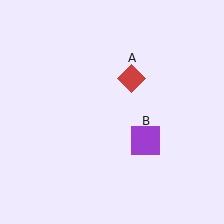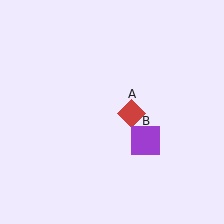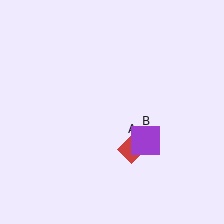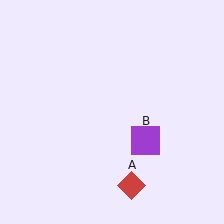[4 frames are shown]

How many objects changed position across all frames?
1 object changed position: red diamond (object A).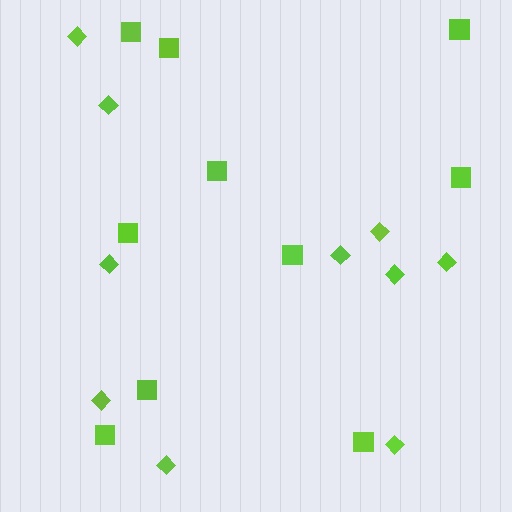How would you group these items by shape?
There are 2 groups: one group of diamonds (10) and one group of squares (10).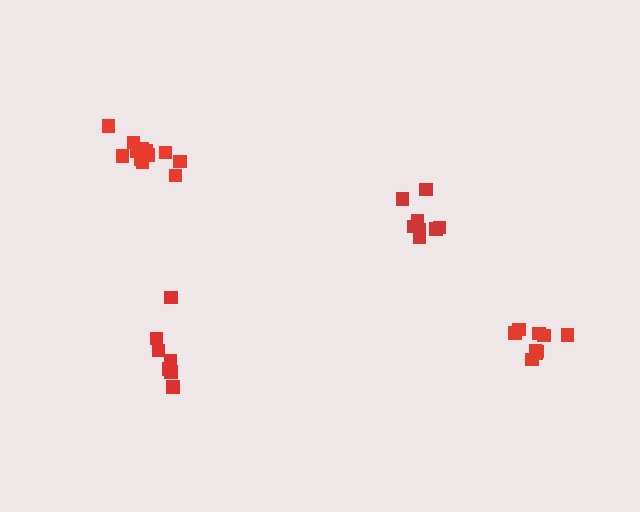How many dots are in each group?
Group 1: 8 dots, Group 2: 13 dots, Group 3: 7 dots, Group 4: 9 dots (37 total).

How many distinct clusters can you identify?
There are 4 distinct clusters.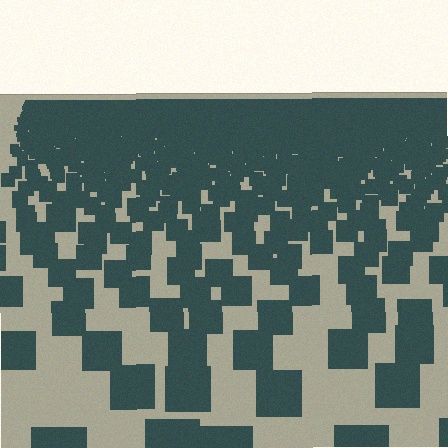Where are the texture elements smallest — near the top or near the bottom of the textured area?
Near the top.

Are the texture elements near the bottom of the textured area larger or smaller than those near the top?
Larger. Near the bottom, elements are closer to the viewer and appear at a bigger on-screen size.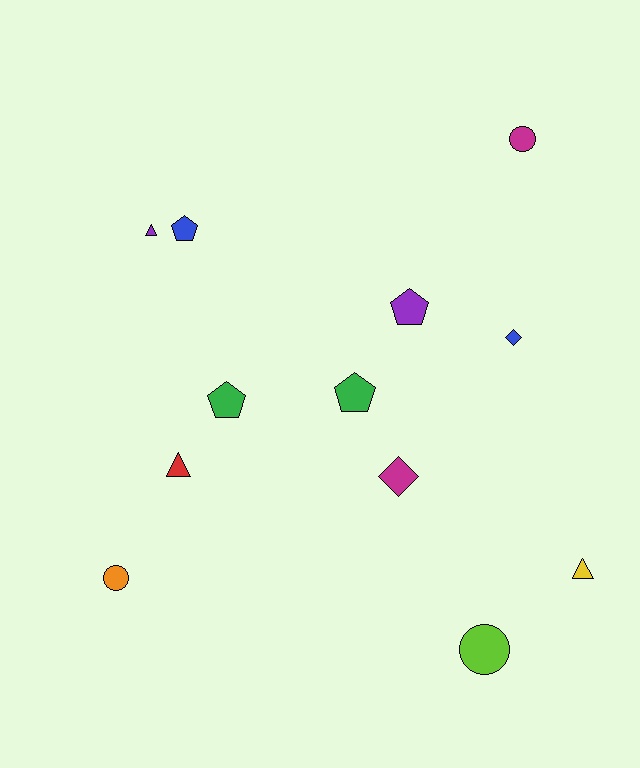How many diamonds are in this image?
There are 2 diamonds.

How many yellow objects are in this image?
There is 1 yellow object.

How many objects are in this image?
There are 12 objects.